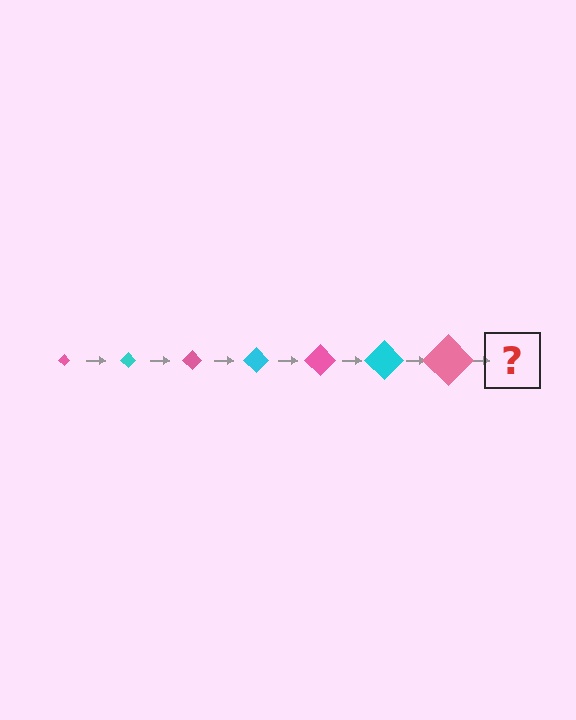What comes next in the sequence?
The next element should be a cyan diamond, larger than the previous one.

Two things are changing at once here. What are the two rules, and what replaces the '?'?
The two rules are that the diamond grows larger each step and the color cycles through pink and cyan. The '?' should be a cyan diamond, larger than the previous one.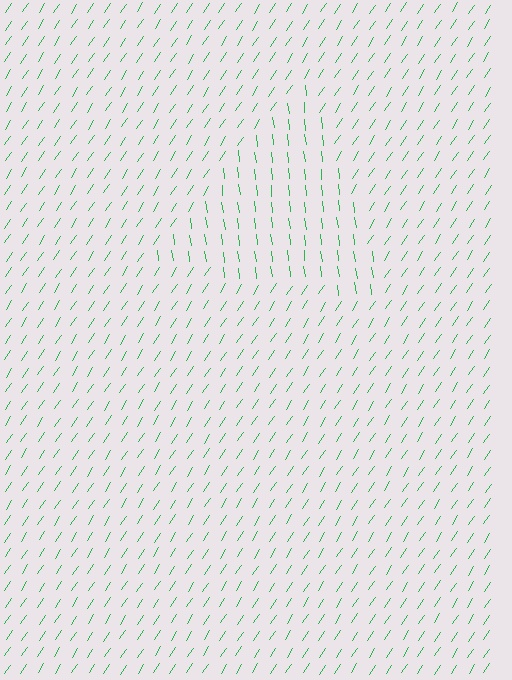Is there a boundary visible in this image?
Yes, there is a texture boundary formed by a change in line orientation.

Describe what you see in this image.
The image is filled with small green line segments. A triangle region in the image has lines oriented differently from the surrounding lines, creating a visible texture boundary.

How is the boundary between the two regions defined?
The boundary is defined purely by a change in line orientation (approximately 40 degrees difference). All lines are the same color and thickness.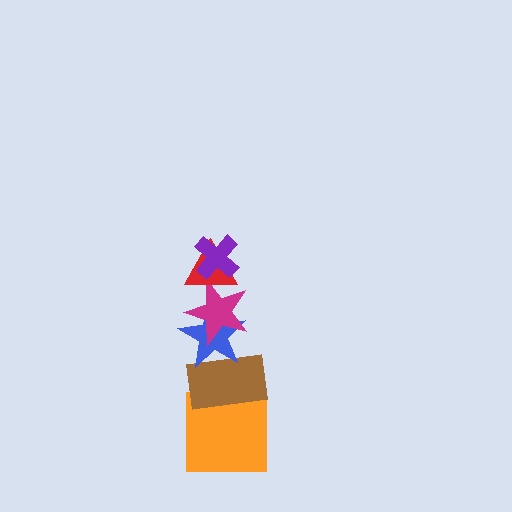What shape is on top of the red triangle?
The purple cross is on top of the red triangle.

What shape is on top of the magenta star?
The red triangle is on top of the magenta star.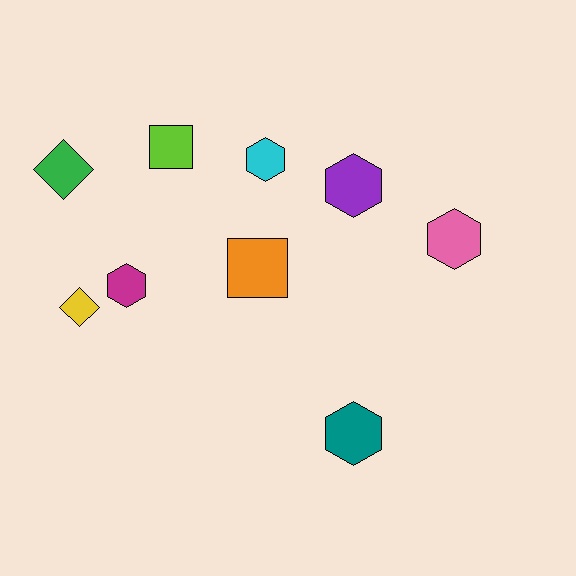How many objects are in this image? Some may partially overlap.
There are 9 objects.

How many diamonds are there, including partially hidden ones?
There are 2 diamonds.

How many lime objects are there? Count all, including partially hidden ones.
There is 1 lime object.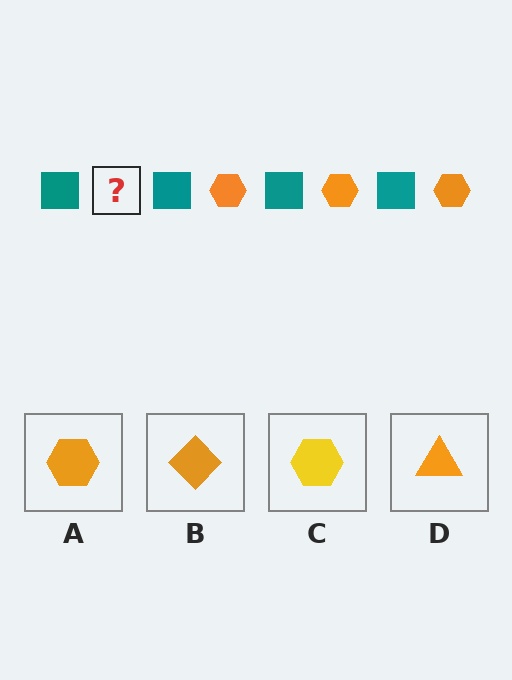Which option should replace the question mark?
Option A.